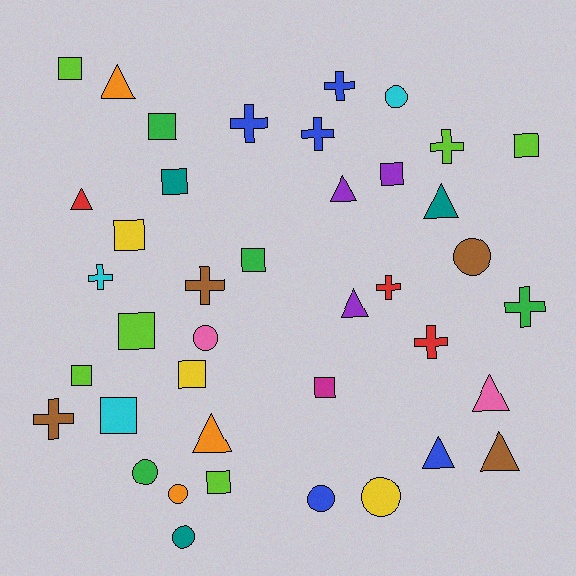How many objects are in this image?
There are 40 objects.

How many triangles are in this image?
There are 9 triangles.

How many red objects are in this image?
There are 3 red objects.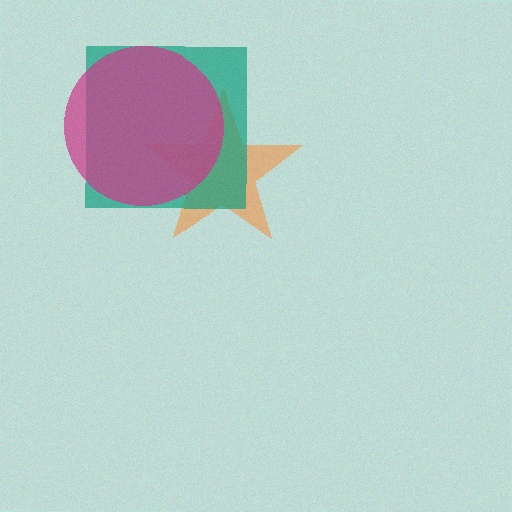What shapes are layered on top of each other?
The layered shapes are: an orange star, a teal square, a magenta circle.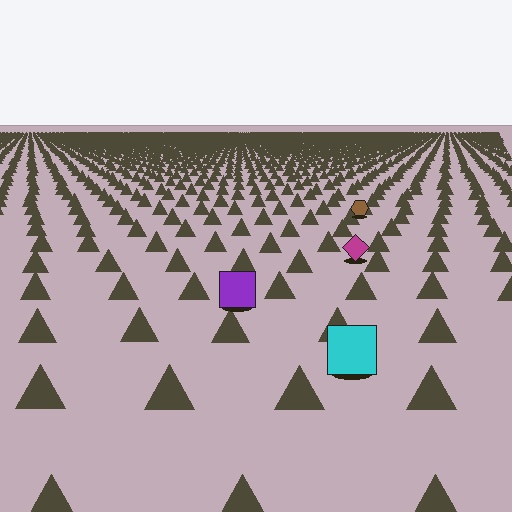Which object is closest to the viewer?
The cyan square is closest. The texture marks near it are larger and more spread out.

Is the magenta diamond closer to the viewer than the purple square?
No. The purple square is closer — you can tell from the texture gradient: the ground texture is coarser near it.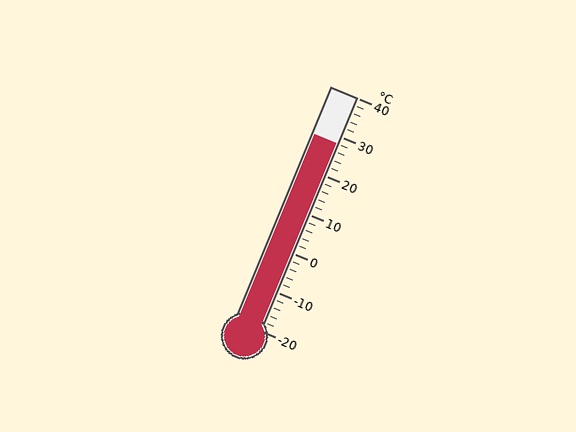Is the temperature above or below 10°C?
The temperature is above 10°C.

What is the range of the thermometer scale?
The thermometer scale ranges from -20°C to 40°C.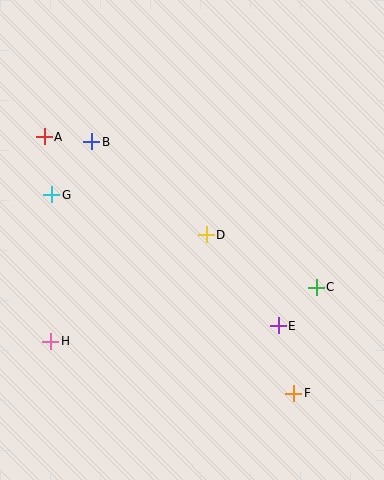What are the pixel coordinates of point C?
Point C is at (316, 287).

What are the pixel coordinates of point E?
Point E is at (278, 326).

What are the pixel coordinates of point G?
Point G is at (52, 195).